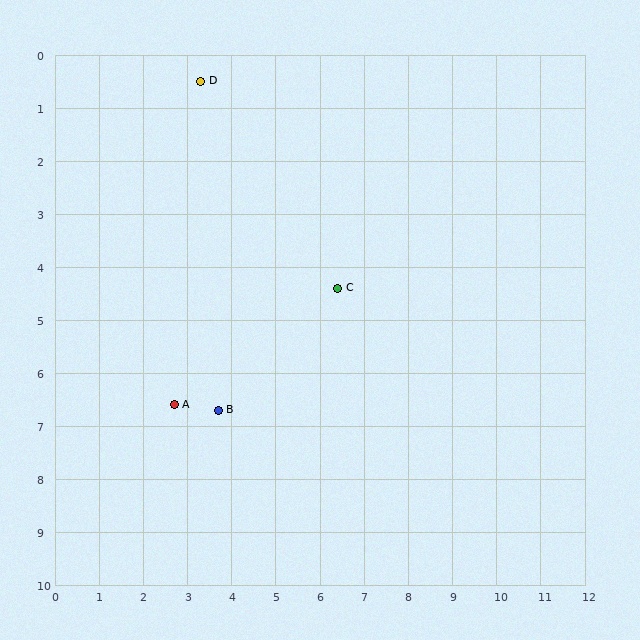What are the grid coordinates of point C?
Point C is at approximately (6.4, 4.4).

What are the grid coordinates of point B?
Point B is at approximately (3.7, 6.7).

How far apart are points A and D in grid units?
Points A and D are about 6.1 grid units apart.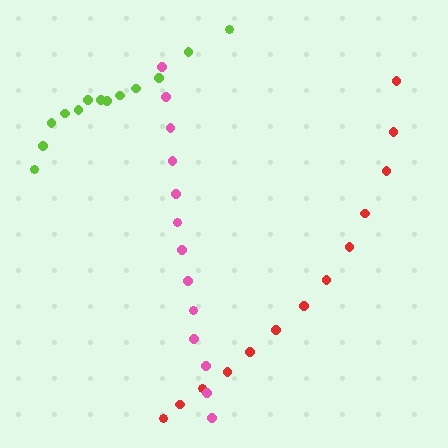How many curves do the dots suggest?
There are 3 distinct paths.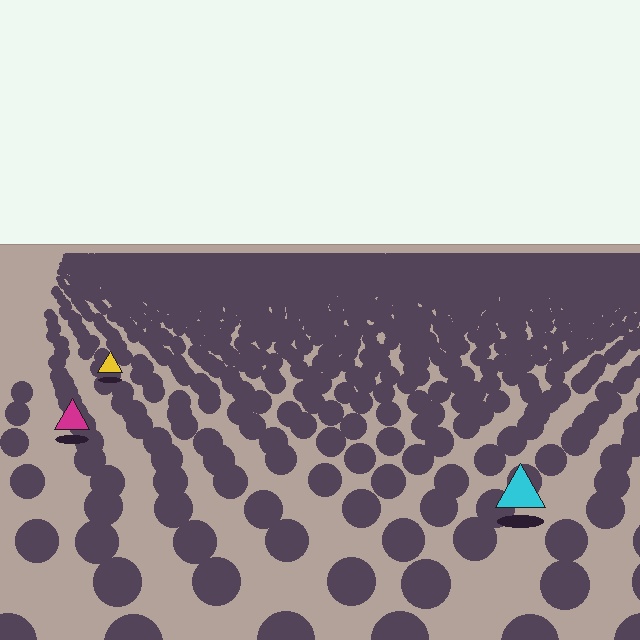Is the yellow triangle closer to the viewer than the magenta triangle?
No. The magenta triangle is closer — you can tell from the texture gradient: the ground texture is coarser near it.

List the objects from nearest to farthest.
From nearest to farthest: the cyan triangle, the magenta triangle, the yellow triangle.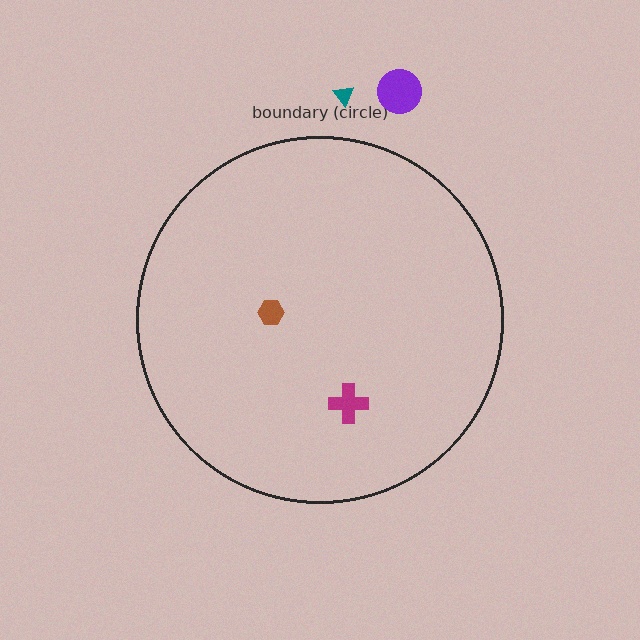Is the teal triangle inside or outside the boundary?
Outside.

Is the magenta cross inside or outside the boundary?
Inside.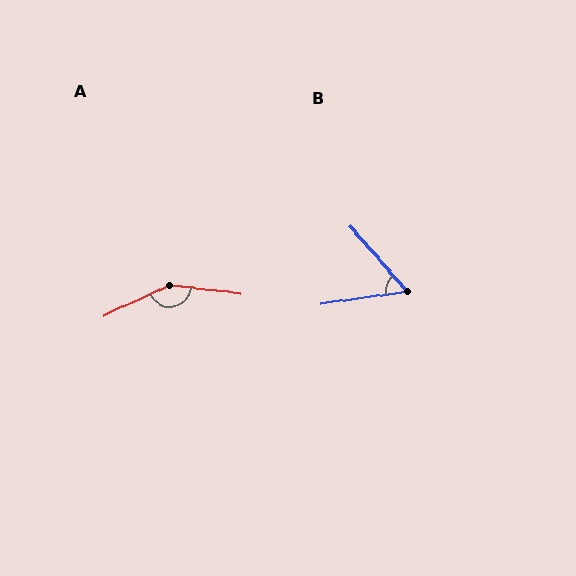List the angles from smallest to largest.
B (57°), A (149°).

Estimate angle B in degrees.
Approximately 57 degrees.